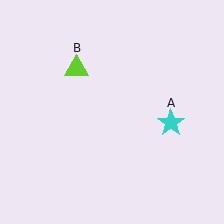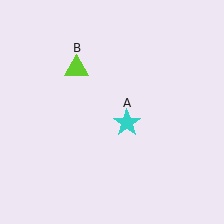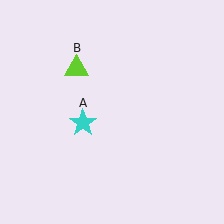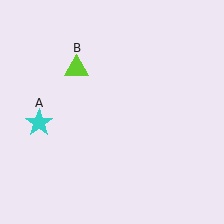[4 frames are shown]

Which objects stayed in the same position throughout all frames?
Lime triangle (object B) remained stationary.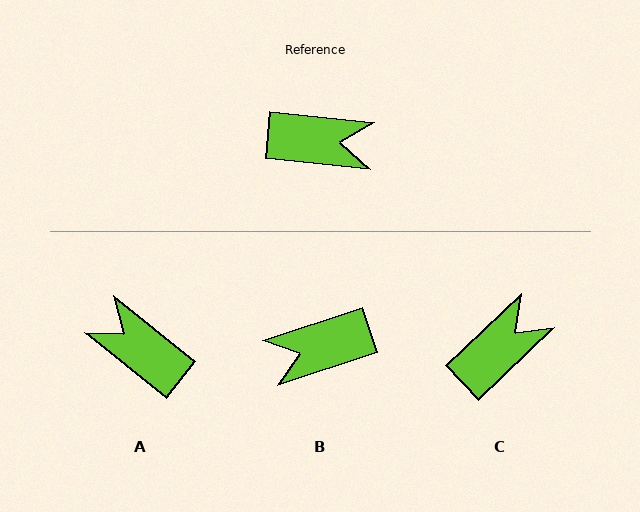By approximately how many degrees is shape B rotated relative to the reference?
Approximately 156 degrees clockwise.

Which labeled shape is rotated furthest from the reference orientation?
B, about 156 degrees away.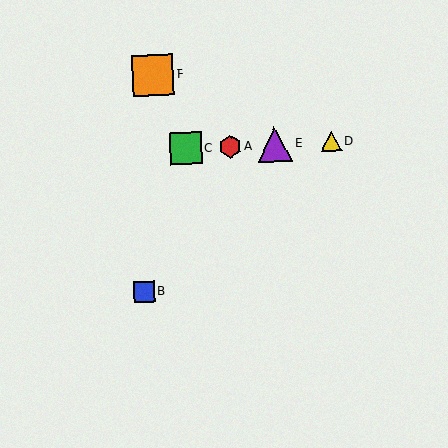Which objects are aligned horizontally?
Objects A, C, D, E are aligned horizontally.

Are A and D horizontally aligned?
Yes, both are at y≈146.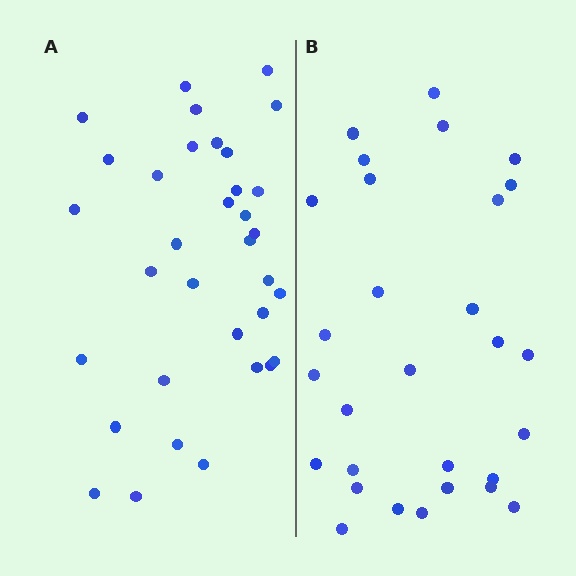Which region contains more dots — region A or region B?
Region A (the left region) has more dots.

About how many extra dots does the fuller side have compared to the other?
Region A has about 5 more dots than region B.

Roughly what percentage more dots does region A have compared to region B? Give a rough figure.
About 15% more.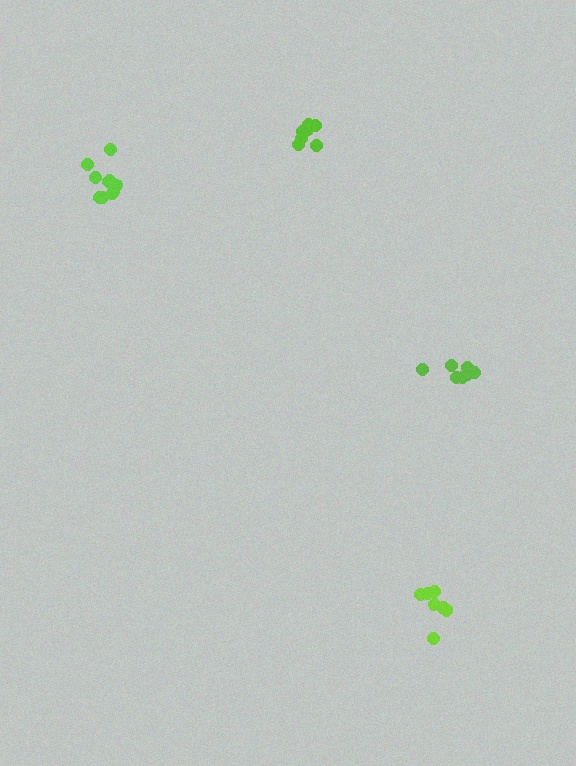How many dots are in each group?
Group 1: 10 dots, Group 2: 7 dots, Group 3: 7 dots, Group 4: 7 dots (31 total).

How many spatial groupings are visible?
There are 4 spatial groupings.